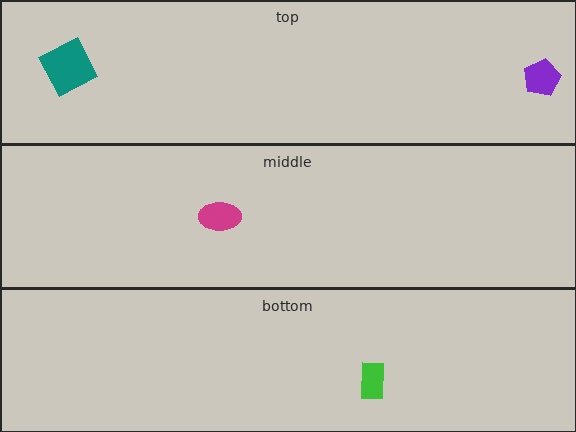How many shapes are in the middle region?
1.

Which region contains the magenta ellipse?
The middle region.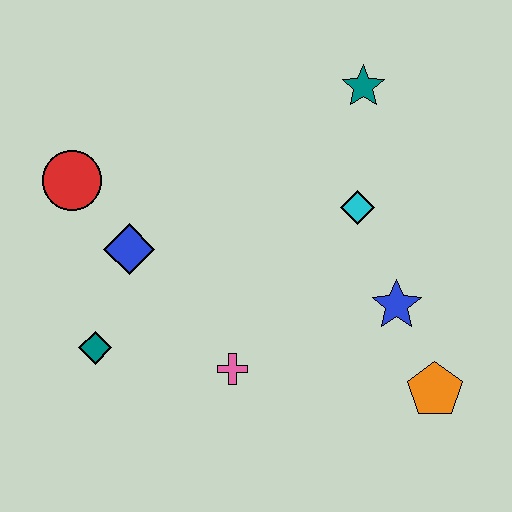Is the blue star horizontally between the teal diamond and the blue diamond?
No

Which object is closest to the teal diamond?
The blue diamond is closest to the teal diamond.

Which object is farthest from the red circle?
The orange pentagon is farthest from the red circle.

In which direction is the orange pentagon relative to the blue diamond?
The orange pentagon is to the right of the blue diamond.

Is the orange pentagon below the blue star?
Yes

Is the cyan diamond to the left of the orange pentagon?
Yes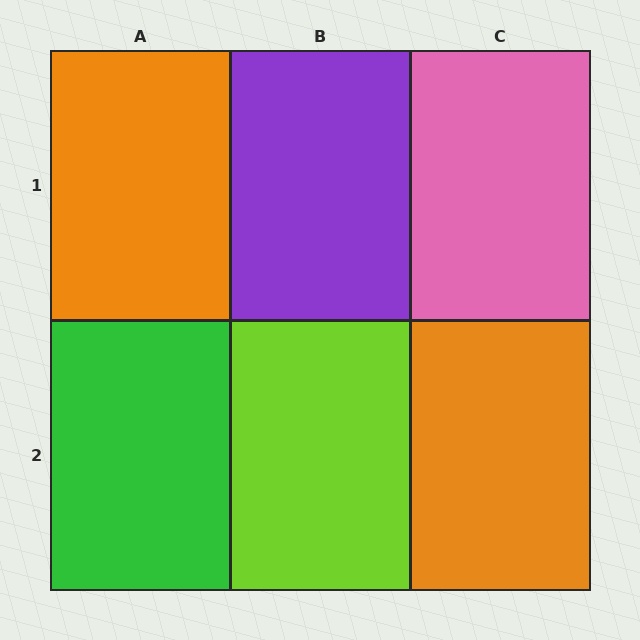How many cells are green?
1 cell is green.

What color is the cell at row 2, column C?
Orange.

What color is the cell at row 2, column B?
Lime.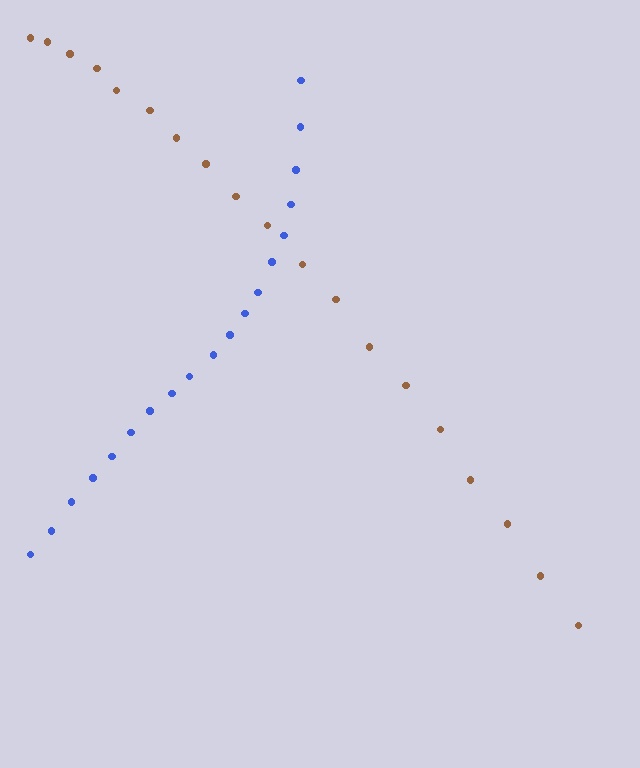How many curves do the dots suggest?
There are 2 distinct paths.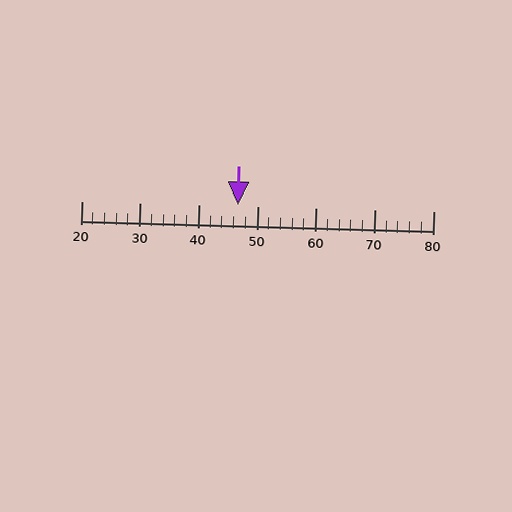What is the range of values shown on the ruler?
The ruler shows values from 20 to 80.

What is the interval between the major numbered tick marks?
The major tick marks are spaced 10 units apart.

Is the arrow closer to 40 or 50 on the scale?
The arrow is closer to 50.